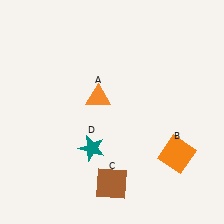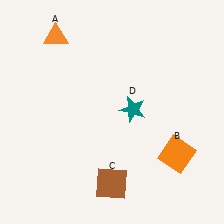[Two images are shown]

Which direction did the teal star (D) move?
The teal star (D) moved right.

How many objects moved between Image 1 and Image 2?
2 objects moved between the two images.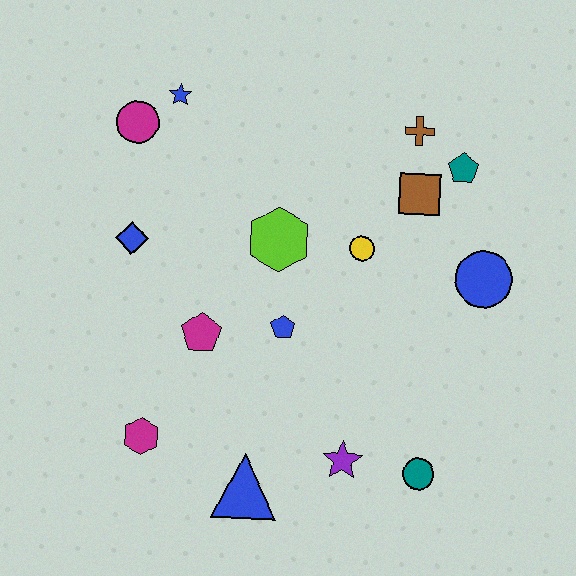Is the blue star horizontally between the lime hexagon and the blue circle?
No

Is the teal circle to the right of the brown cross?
Yes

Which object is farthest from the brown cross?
The magenta hexagon is farthest from the brown cross.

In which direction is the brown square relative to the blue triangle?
The brown square is above the blue triangle.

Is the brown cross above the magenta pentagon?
Yes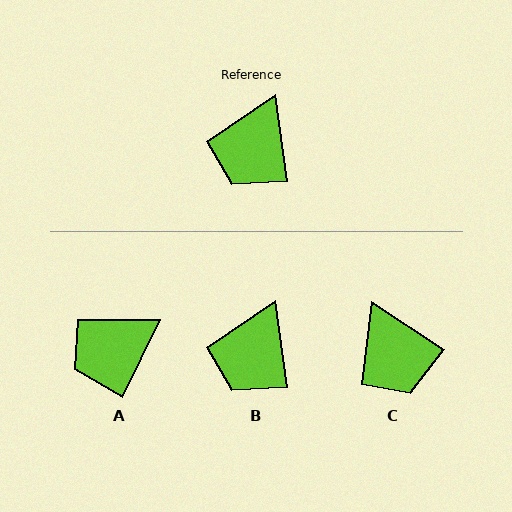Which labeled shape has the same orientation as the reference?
B.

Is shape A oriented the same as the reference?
No, it is off by about 34 degrees.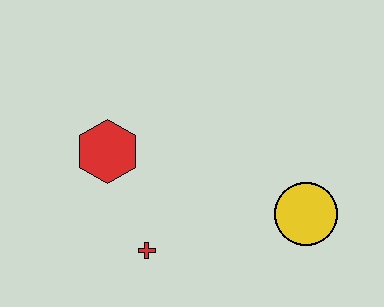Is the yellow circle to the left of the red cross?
No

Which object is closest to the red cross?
The red hexagon is closest to the red cross.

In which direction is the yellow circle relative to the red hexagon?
The yellow circle is to the right of the red hexagon.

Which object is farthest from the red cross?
The yellow circle is farthest from the red cross.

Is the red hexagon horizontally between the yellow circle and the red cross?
No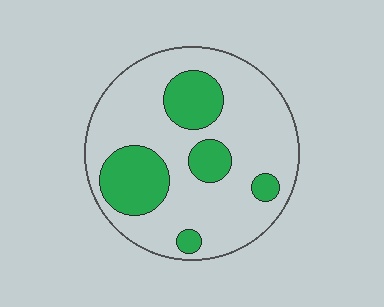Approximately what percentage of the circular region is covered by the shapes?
Approximately 25%.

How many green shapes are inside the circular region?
5.